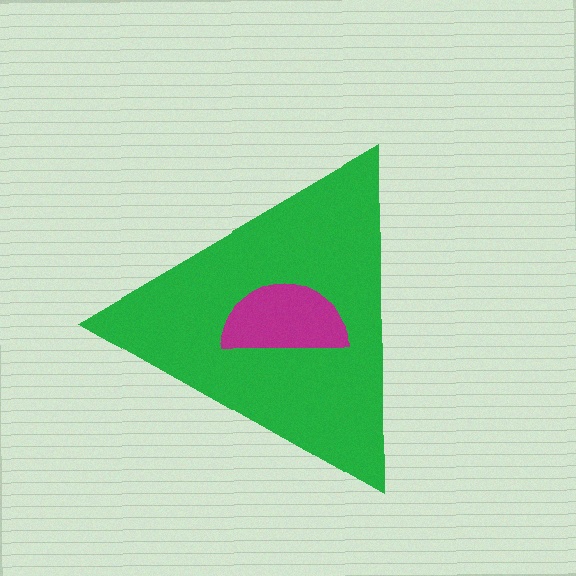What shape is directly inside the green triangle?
The magenta semicircle.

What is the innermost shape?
The magenta semicircle.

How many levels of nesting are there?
2.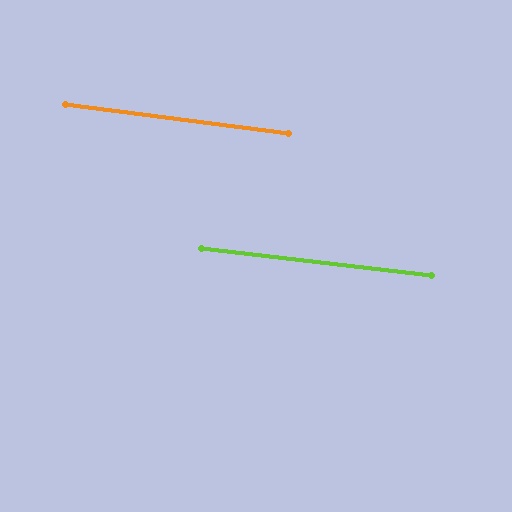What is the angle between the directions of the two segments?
Approximately 1 degree.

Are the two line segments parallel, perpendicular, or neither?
Parallel — their directions differ by only 0.8°.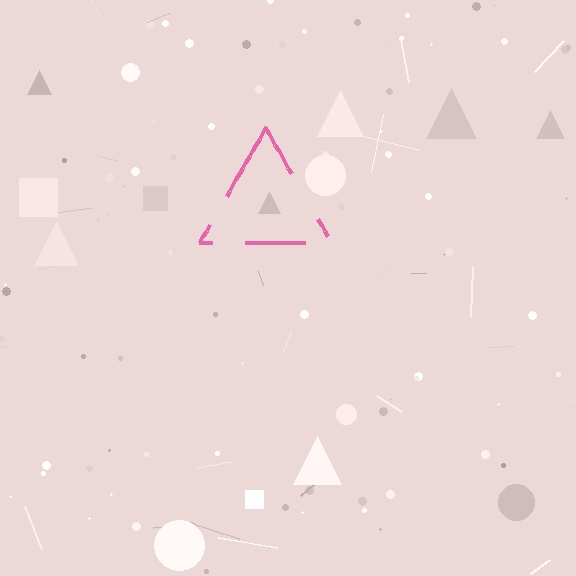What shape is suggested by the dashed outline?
The dashed outline suggests a triangle.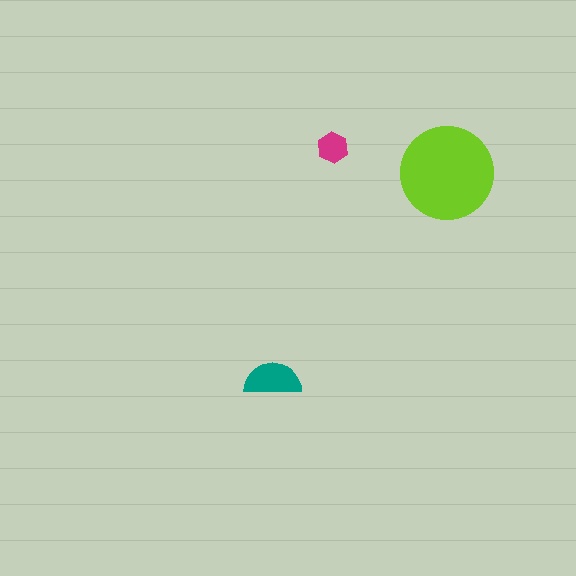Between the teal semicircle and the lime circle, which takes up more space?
The lime circle.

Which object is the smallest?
The magenta hexagon.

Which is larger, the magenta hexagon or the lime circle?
The lime circle.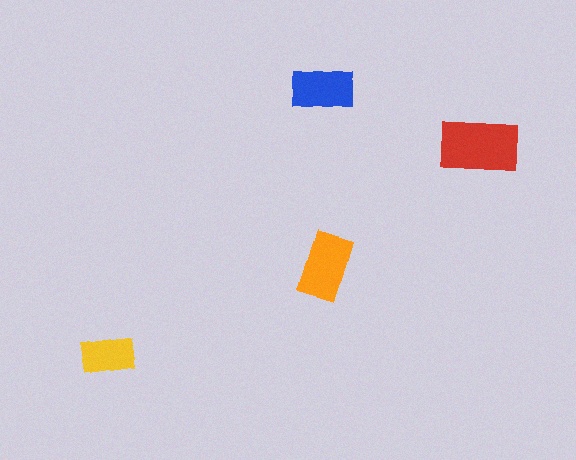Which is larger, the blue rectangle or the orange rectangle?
The orange one.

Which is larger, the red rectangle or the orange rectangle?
The red one.